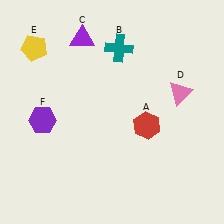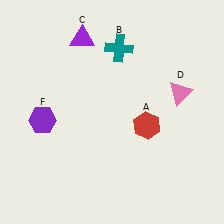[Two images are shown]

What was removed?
The yellow pentagon (E) was removed in Image 2.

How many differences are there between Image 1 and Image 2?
There is 1 difference between the two images.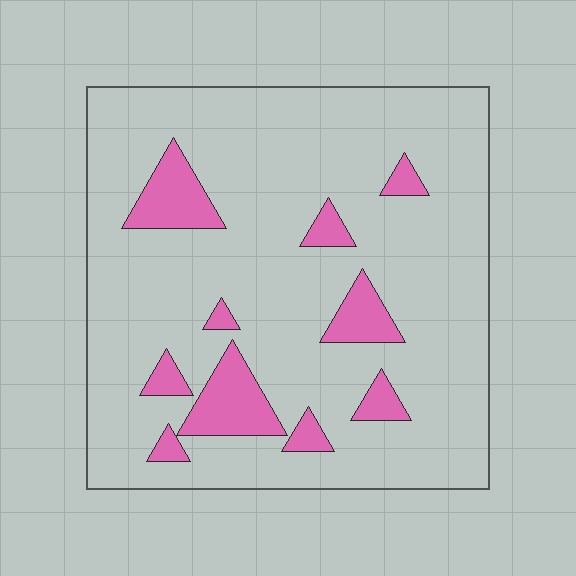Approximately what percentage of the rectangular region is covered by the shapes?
Approximately 15%.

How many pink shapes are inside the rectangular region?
10.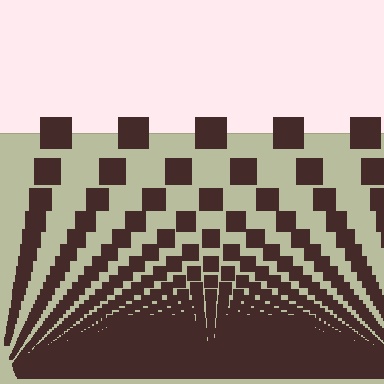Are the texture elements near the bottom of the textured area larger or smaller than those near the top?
Smaller. The gradient is inverted — elements near the bottom are smaller and denser.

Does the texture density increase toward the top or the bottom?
Density increases toward the bottom.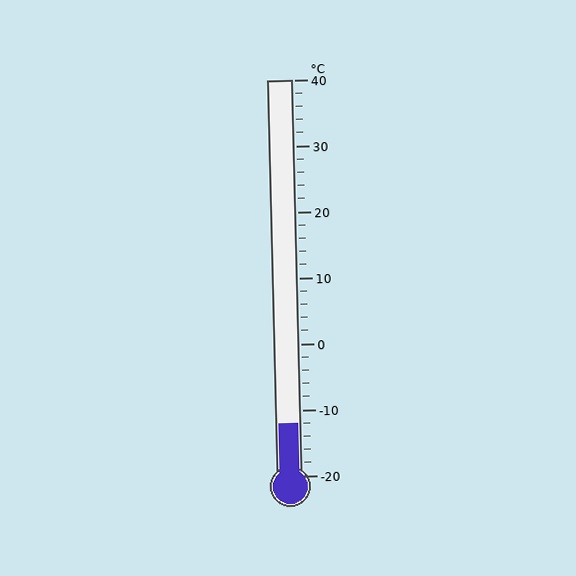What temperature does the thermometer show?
The thermometer shows approximately -12°C.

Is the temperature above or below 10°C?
The temperature is below 10°C.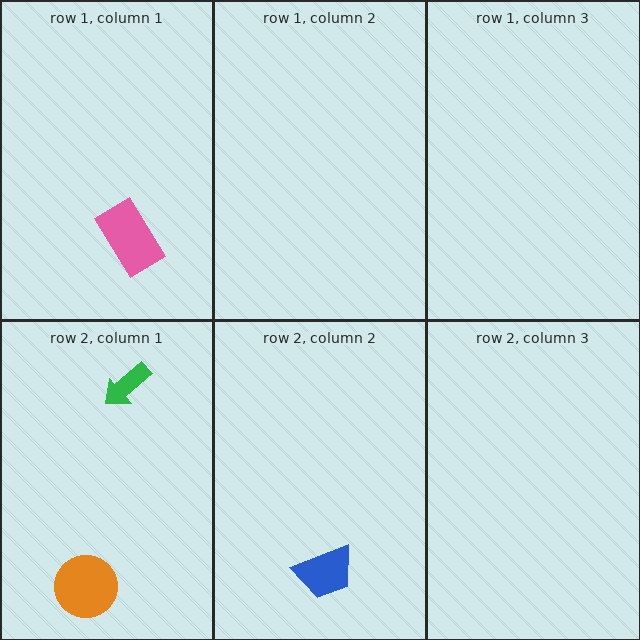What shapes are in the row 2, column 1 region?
The orange circle, the green arrow.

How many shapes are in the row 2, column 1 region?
2.